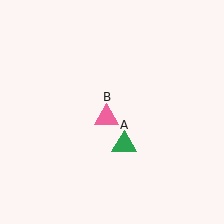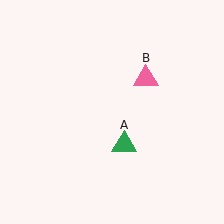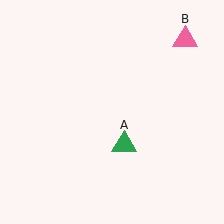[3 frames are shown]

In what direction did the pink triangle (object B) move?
The pink triangle (object B) moved up and to the right.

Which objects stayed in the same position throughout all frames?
Green triangle (object A) remained stationary.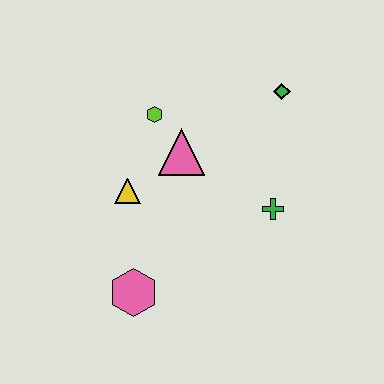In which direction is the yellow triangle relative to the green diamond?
The yellow triangle is to the left of the green diamond.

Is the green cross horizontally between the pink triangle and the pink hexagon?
No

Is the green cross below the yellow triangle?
Yes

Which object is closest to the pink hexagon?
The yellow triangle is closest to the pink hexagon.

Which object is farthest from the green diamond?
The pink hexagon is farthest from the green diamond.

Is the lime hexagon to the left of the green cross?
Yes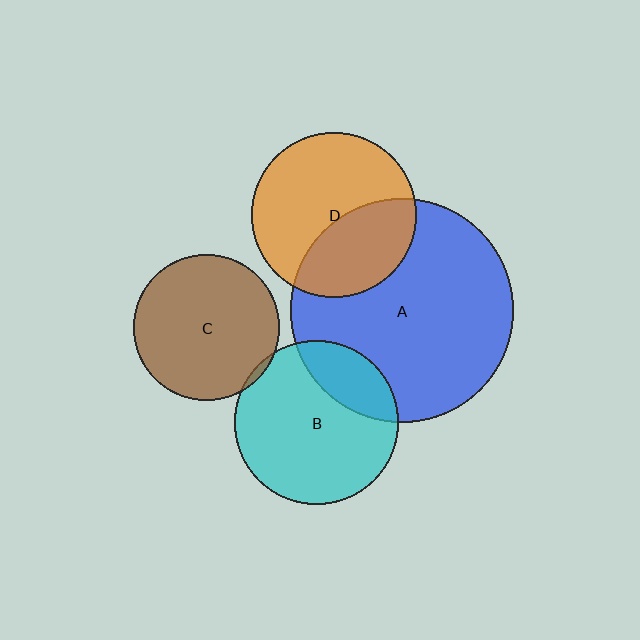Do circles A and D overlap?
Yes.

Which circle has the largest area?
Circle A (blue).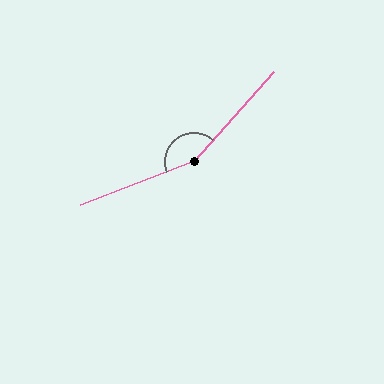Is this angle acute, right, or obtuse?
It is obtuse.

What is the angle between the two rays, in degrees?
Approximately 153 degrees.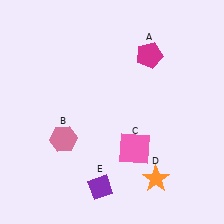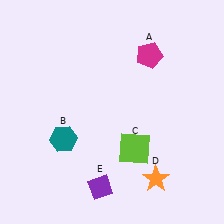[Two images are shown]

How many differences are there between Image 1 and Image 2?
There are 2 differences between the two images.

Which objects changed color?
B changed from pink to teal. C changed from pink to lime.